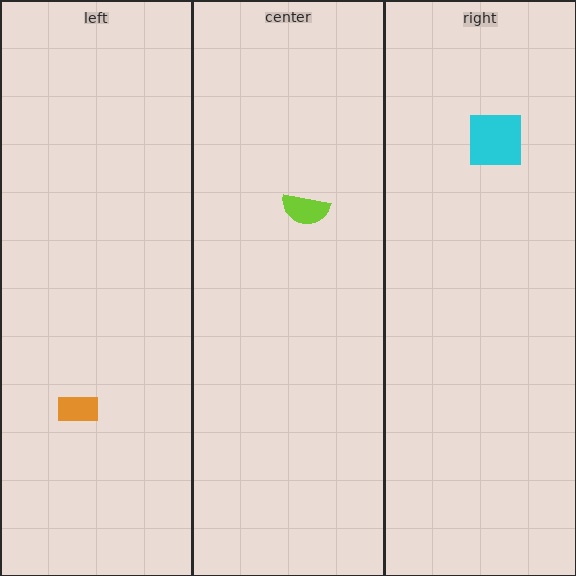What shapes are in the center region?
The lime semicircle.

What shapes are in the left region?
The orange rectangle.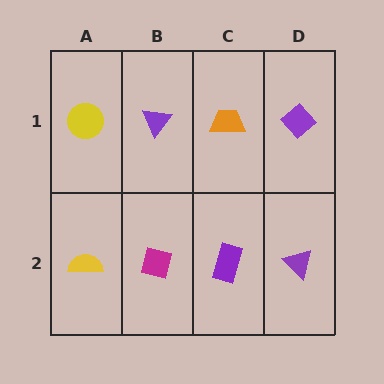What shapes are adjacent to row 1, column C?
A purple rectangle (row 2, column C), a purple triangle (row 1, column B), a purple diamond (row 1, column D).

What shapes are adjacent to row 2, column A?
A yellow circle (row 1, column A), a magenta square (row 2, column B).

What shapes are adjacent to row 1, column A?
A yellow semicircle (row 2, column A), a purple triangle (row 1, column B).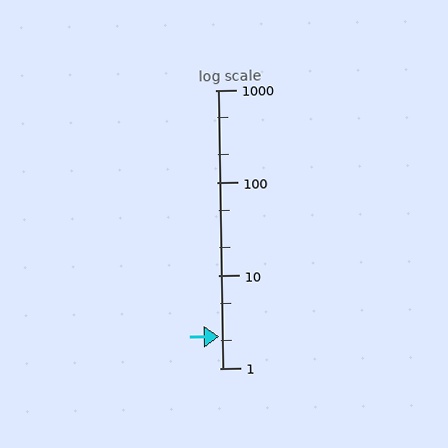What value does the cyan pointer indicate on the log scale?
The pointer indicates approximately 2.2.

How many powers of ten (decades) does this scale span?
The scale spans 3 decades, from 1 to 1000.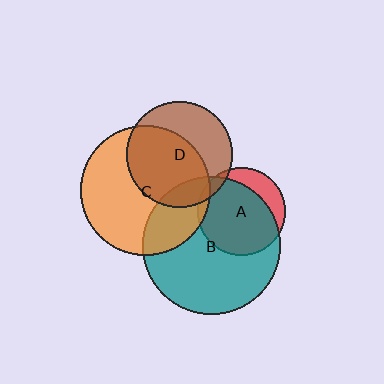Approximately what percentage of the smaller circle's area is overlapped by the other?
Approximately 25%.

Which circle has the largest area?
Circle B (teal).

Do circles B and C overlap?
Yes.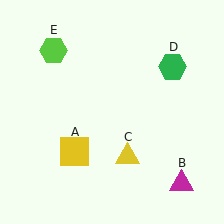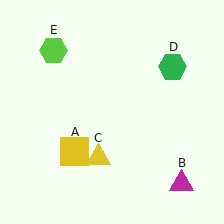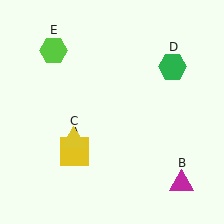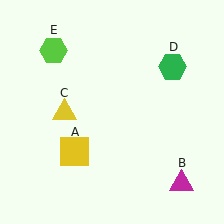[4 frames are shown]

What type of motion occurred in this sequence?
The yellow triangle (object C) rotated clockwise around the center of the scene.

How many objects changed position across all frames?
1 object changed position: yellow triangle (object C).